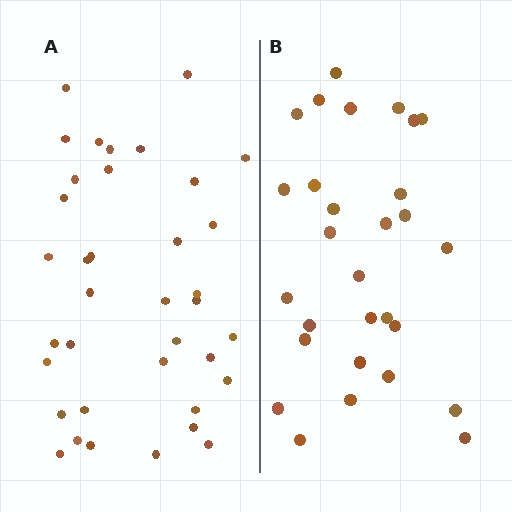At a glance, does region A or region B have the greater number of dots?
Region A (the left region) has more dots.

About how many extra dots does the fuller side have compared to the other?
Region A has roughly 8 or so more dots than region B.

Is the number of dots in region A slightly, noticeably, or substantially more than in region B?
Region A has noticeably more, but not dramatically so. The ratio is roughly 1.3 to 1.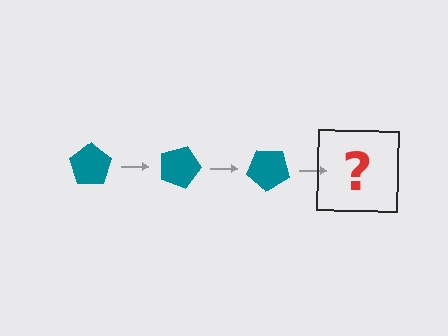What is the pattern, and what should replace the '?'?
The pattern is that the pentagon rotates 20 degrees each step. The '?' should be a teal pentagon rotated 60 degrees.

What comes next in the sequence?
The next element should be a teal pentagon rotated 60 degrees.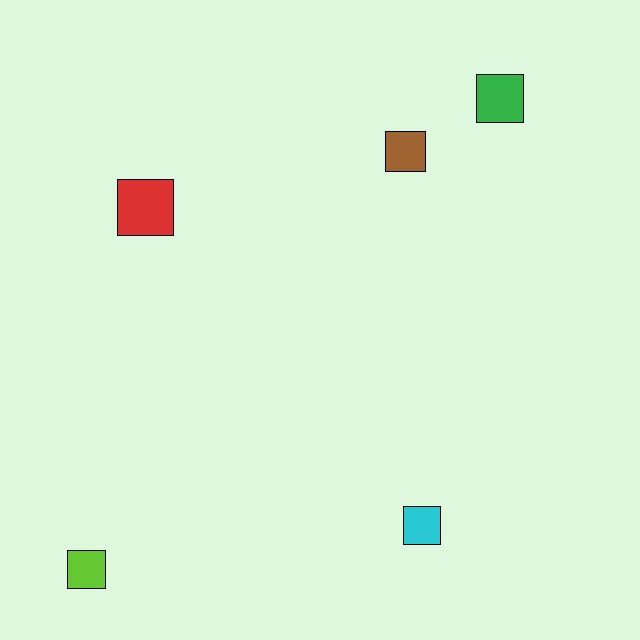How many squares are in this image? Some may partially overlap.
There are 5 squares.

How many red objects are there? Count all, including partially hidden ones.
There is 1 red object.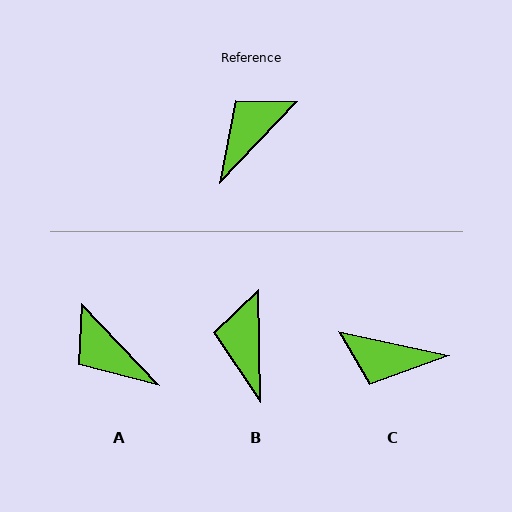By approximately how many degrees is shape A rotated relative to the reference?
Approximately 87 degrees counter-clockwise.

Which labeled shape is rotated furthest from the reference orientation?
C, about 121 degrees away.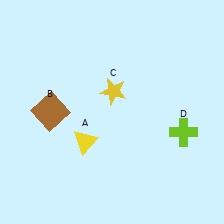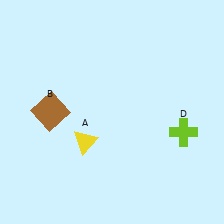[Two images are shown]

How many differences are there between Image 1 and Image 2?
There is 1 difference between the two images.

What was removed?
The yellow star (C) was removed in Image 2.